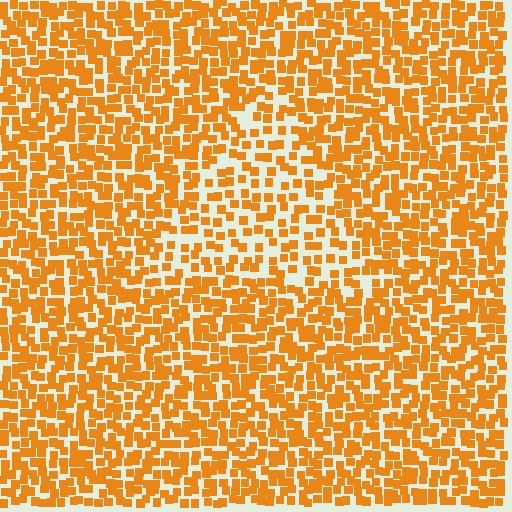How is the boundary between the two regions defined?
The boundary is defined by a change in element density (approximately 1.7x ratio). All elements are the same color, size, and shape.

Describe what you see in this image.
The image contains small orange elements arranged at two different densities. A triangle-shaped region is visible where the elements are less densely packed than the surrounding area.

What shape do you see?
I see a triangle.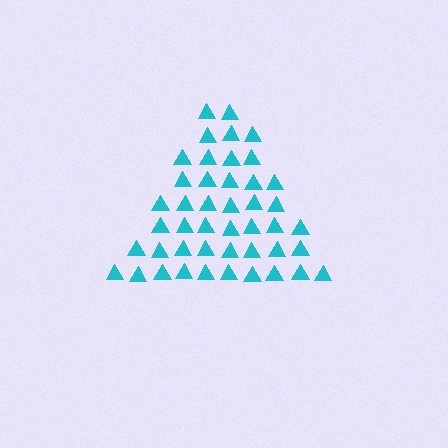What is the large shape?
The large shape is a triangle.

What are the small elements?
The small elements are triangles.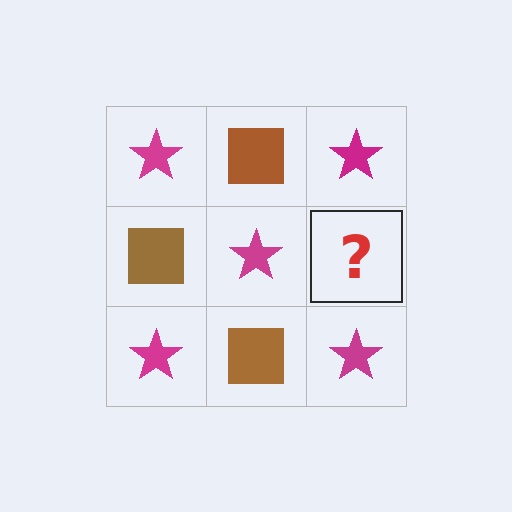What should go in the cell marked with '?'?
The missing cell should contain a brown square.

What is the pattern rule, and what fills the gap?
The rule is that it alternates magenta star and brown square in a checkerboard pattern. The gap should be filled with a brown square.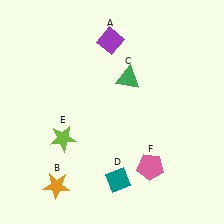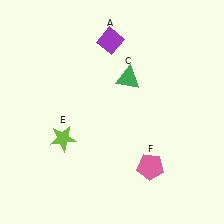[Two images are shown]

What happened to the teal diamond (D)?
The teal diamond (D) was removed in Image 2. It was in the bottom-right area of Image 1.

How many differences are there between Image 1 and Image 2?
There are 2 differences between the two images.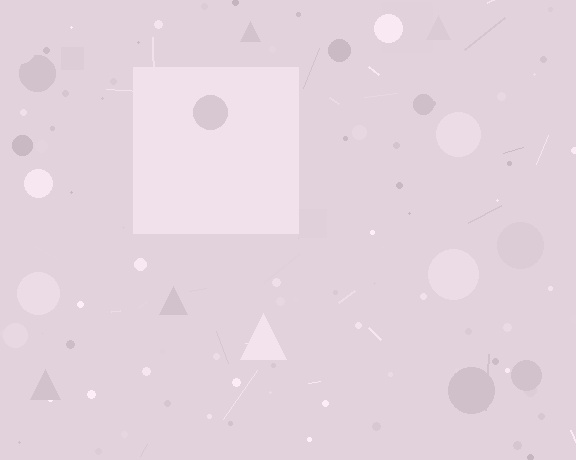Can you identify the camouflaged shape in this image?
The camouflaged shape is a square.